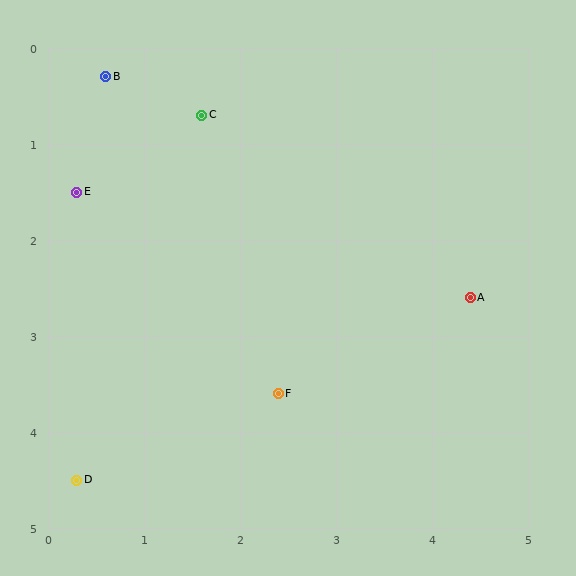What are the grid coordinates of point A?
Point A is at approximately (4.4, 2.6).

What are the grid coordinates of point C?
Point C is at approximately (1.6, 0.7).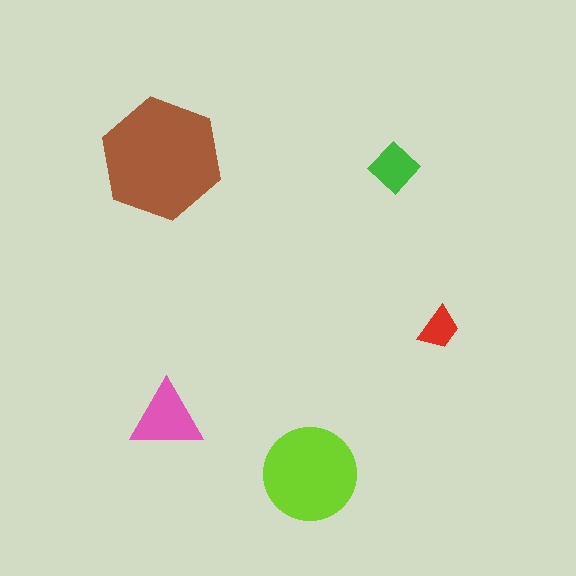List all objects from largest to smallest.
The brown hexagon, the lime circle, the pink triangle, the green diamond, the red trapezoid.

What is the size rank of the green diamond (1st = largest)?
4th.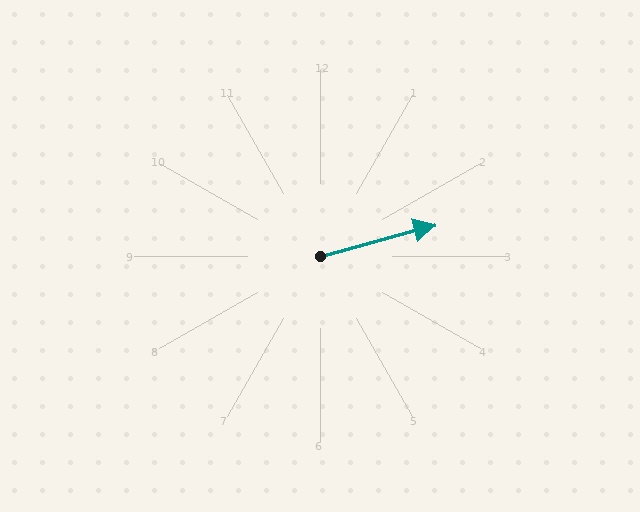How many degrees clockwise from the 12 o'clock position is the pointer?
Approximately 75 degrees.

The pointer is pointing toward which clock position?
Roughly 2 o'clock.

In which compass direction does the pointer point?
East.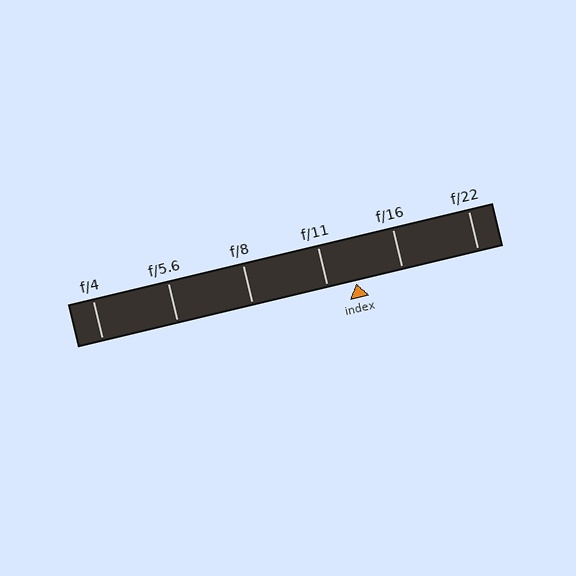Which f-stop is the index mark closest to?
The index mark is closest to f/11.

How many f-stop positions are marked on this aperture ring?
There are 6 f-stop positions marked.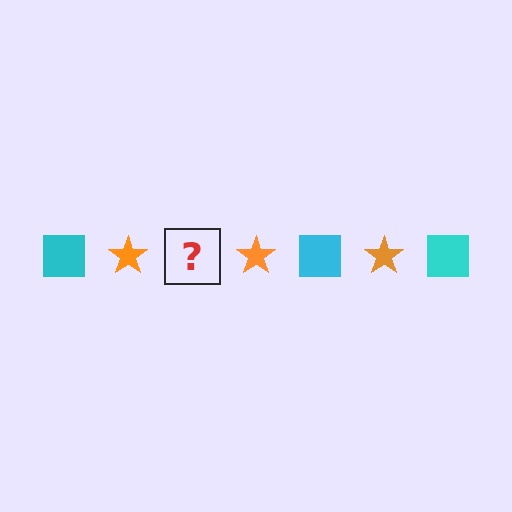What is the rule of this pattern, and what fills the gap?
The rule is that the pattern alternates between cyan square and orange star. The gap should be filled with a cyan square.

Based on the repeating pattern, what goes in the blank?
The blank should be a cyan square.